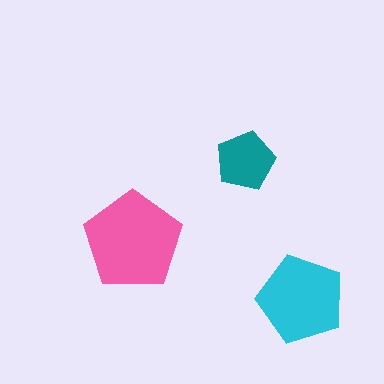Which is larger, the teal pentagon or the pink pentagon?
The pink one.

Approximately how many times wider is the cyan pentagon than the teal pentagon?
About 1.5 times wider.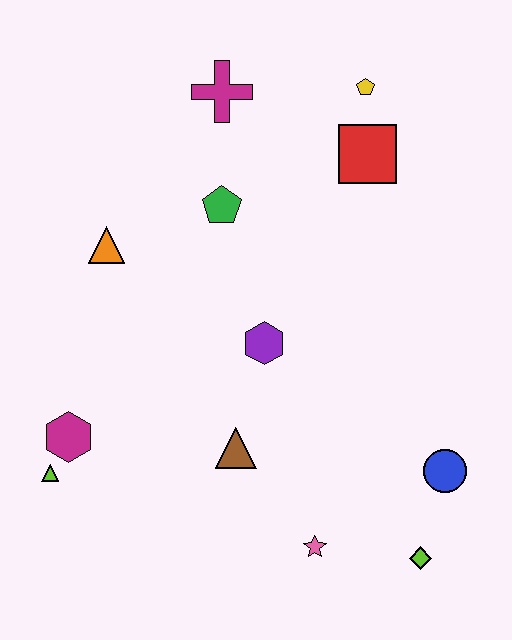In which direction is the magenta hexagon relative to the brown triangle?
The magenta hexagon is to the left of the brown triangle.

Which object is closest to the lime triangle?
The magenta hexagon is closest to the lime triangle.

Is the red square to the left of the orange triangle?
No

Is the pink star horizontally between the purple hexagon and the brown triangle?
No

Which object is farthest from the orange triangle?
The lime diamond is farthest from the orange triangle.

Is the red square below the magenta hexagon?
No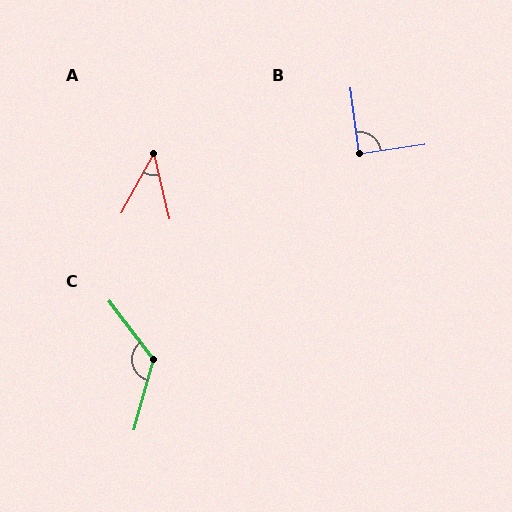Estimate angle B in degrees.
Approximately 89 degrees.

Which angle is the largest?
C, at approximately 127 degrees.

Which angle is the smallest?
A, at approximately 42 degrees.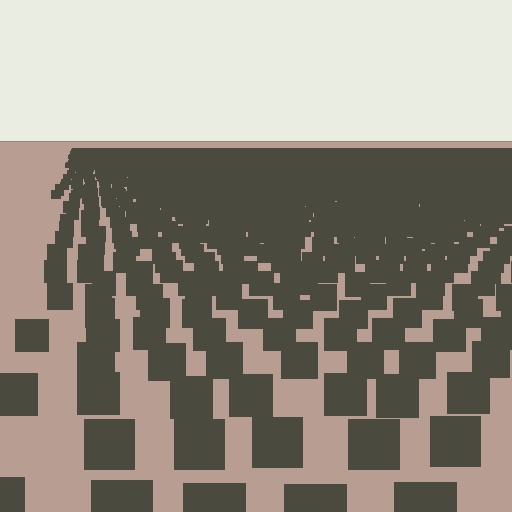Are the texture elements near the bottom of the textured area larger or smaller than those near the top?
Larger. Near the bottom, elements are closer to the viewer and appear at a bigger on-screen size.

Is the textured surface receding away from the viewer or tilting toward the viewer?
The surface is receding away from the viewer. Texture elements get smaller and denser toward the top.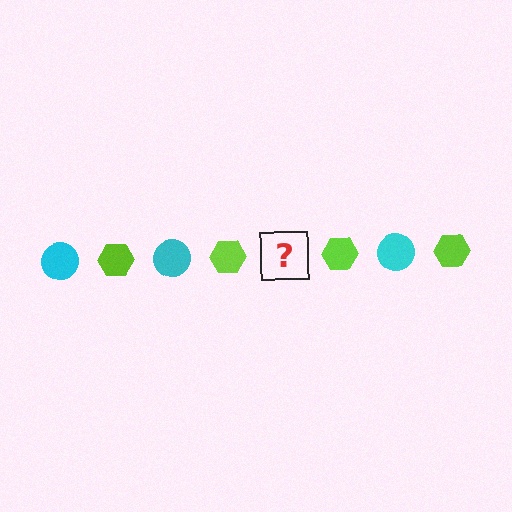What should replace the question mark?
The question mark should be replaced with a cyan circle.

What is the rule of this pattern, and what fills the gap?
The rule is that the pattern alternates between cyan circle and lime hexagon. The gap should be filled with a cyan circle.